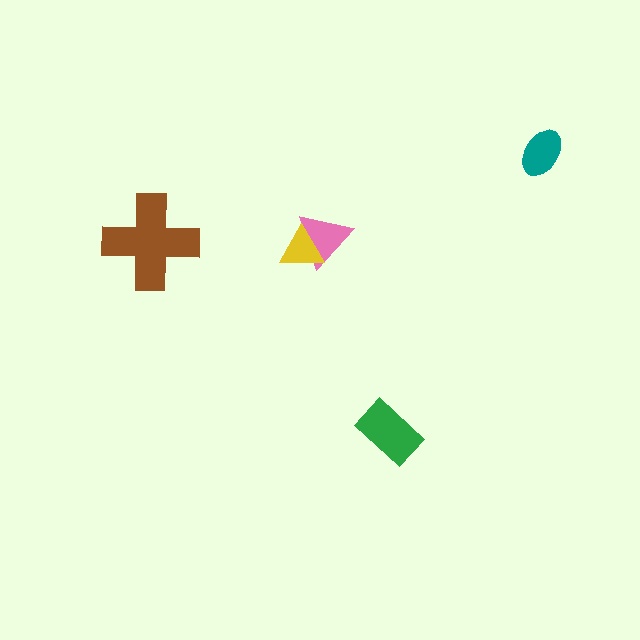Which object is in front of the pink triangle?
The yellow triangle is in front of the pink triangle.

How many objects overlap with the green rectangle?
0 objects overlap with the green rectangle.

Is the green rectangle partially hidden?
No, no other shape covers it.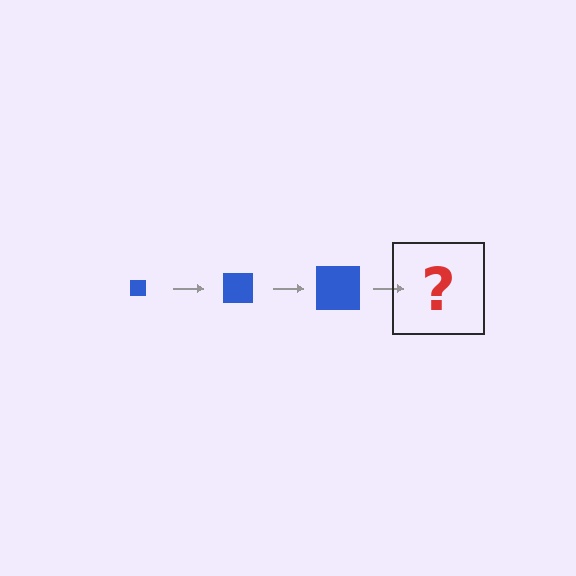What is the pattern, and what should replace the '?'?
The pattern is that the square gets progressively larger each step. The '?' should be a blue square, larger than the previous one.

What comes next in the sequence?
The next element should be a blue square, larger than the previous one.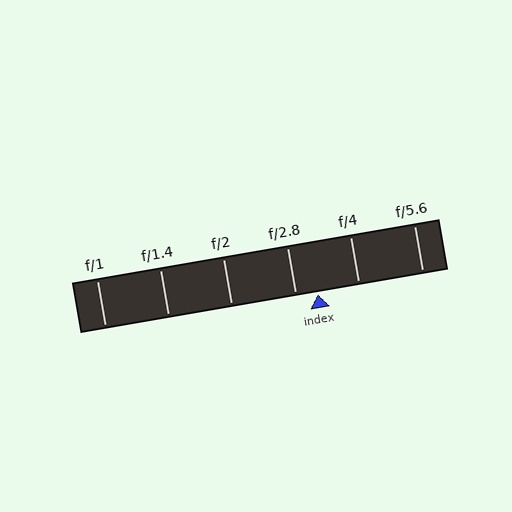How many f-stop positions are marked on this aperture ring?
There are 6 f-stop positions marked.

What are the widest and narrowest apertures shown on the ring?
The widest aperture shown is f/1 and the narrowest is f/5.6.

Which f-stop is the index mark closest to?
The index mark is closest to f/2.8.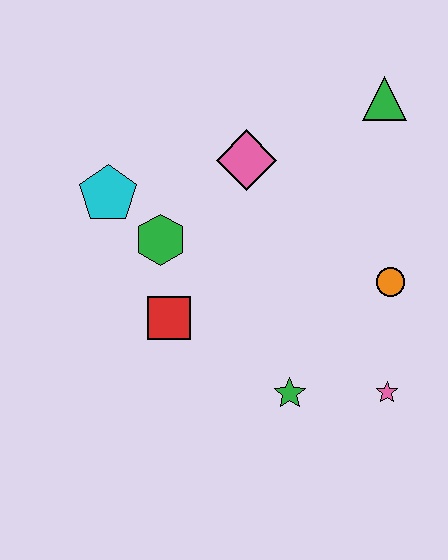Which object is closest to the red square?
The green hexagon is closest to the red square.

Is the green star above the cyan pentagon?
No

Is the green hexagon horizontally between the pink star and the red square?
No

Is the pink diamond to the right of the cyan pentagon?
Yes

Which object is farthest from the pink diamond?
The pink star is farthest from the pink diamond.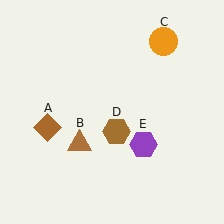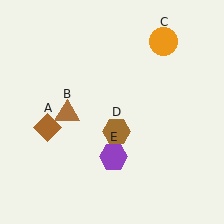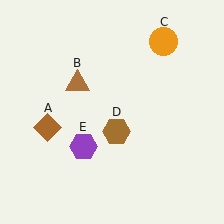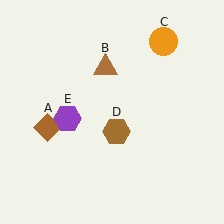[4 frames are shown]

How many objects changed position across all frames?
2 objects changed position: brown triangle (object B), purple hexagon (object E).